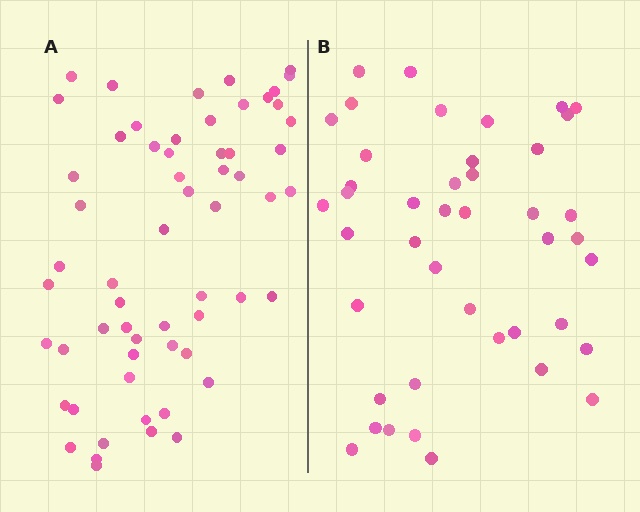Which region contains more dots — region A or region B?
Region A (the left region) has more dots.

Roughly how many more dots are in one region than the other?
Region A has approximately 15 more dots than region B.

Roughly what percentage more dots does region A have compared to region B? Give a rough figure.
About 40% more.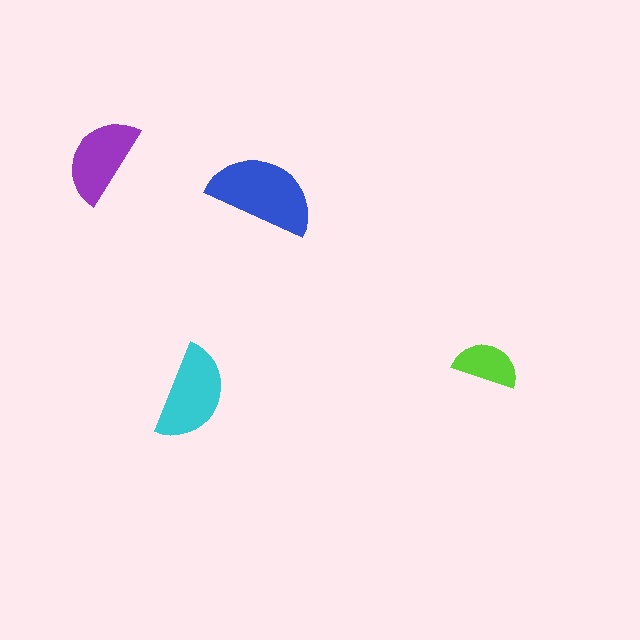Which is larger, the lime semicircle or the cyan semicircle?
The cyan one.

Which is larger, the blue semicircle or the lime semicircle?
The blue one.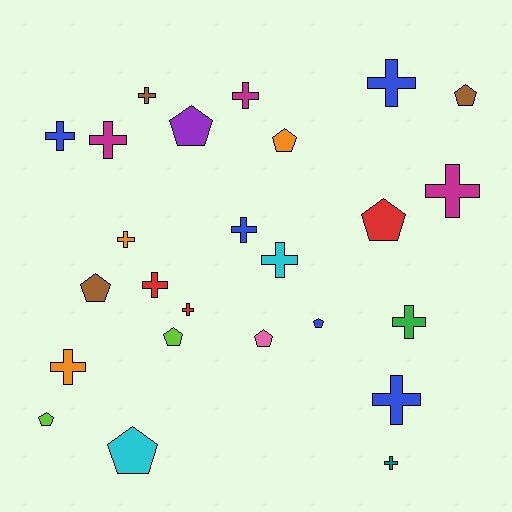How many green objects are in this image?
There is 1 green object.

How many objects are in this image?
There are 25 objects.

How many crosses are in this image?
There are 15 crosses.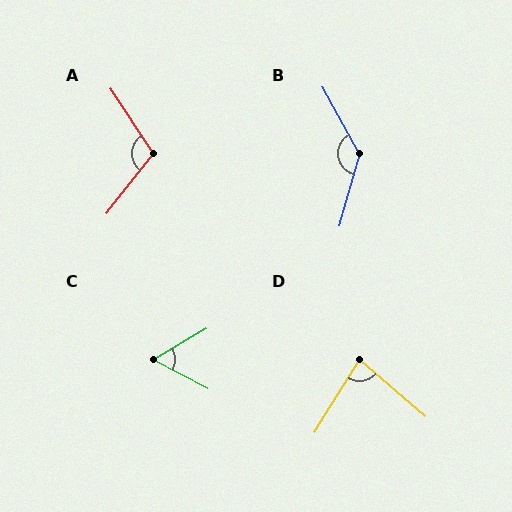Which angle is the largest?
B, at approximately 135 degrees.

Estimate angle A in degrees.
Approximately 109 degrees.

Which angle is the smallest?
C, at approximately 58 degrees.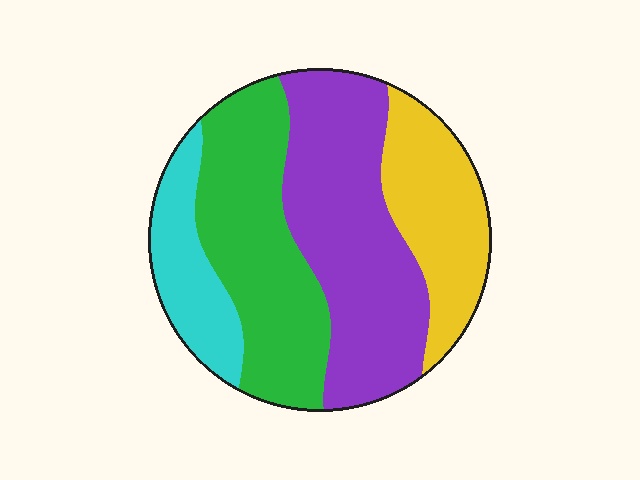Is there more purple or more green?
Purple.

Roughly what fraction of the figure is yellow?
Yellow covers about 20% of the figure.